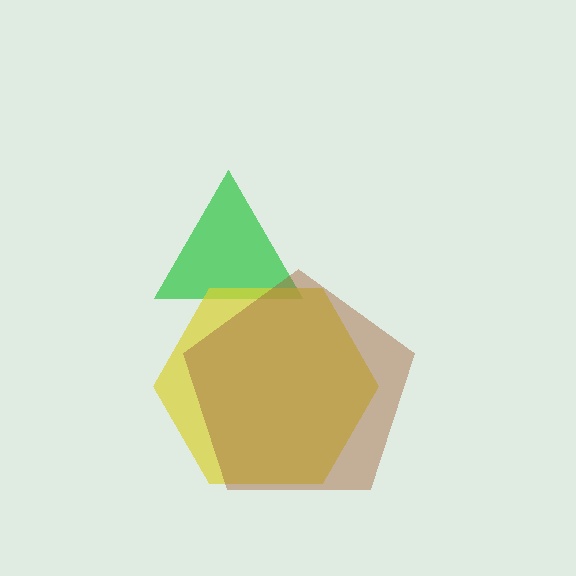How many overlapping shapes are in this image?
There are 3 overlapping shapes in the image.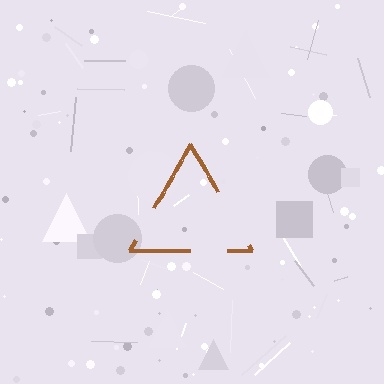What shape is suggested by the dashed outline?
The dashed outline suggests a triangle.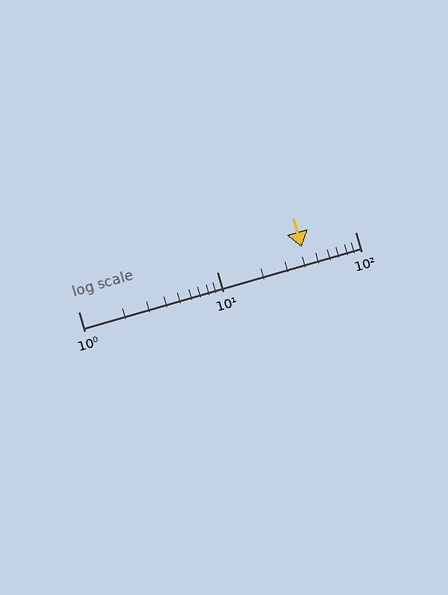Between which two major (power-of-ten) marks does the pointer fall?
The pointer is between 10 and 100.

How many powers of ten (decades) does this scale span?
The scale spans 2 decades, from 1 to 100.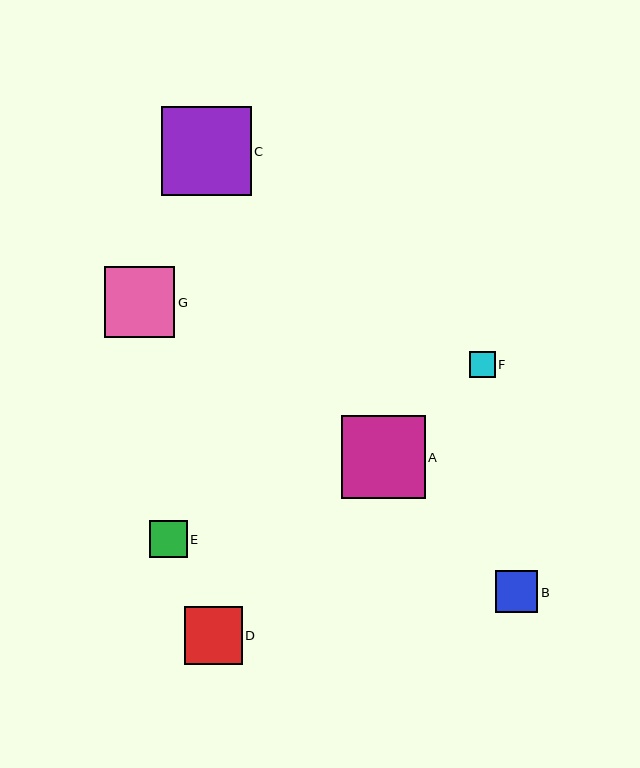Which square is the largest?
Square C is the largest with a size of approximately 90 pixels.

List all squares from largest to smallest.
From largest to smallest: C, A, G, D, B, E, F.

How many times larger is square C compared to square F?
Square C is approximately 3.5 times the size of square F.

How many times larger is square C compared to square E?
Square C is approximately 2.4 times the size of square E.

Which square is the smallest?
Square F is the smallest with a size of approximately 26 pixels.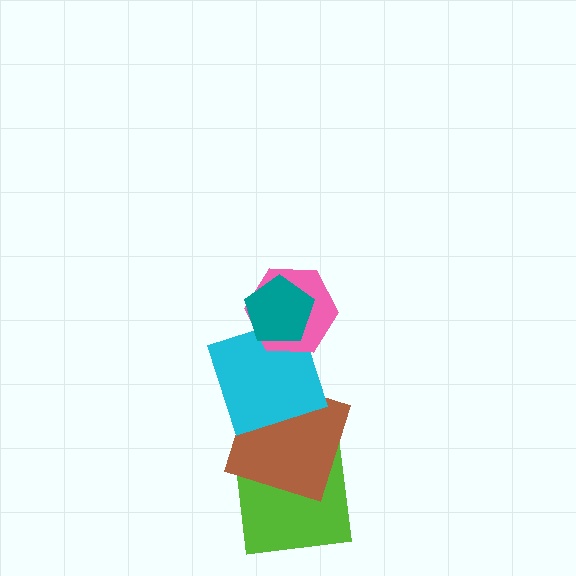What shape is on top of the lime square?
The brown square is on top of the lime square.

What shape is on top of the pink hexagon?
The teal pentagon is on top of the pink hexagon.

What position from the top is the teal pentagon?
The teal pentagon is 1st from the top.